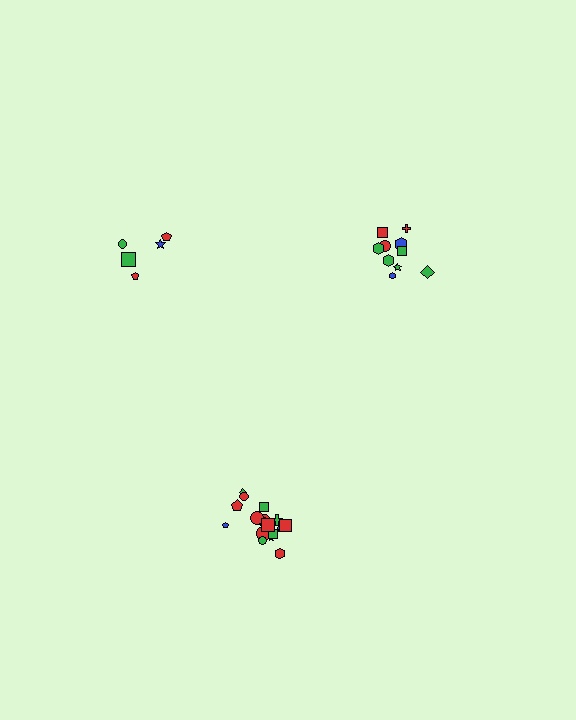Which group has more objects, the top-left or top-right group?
The top-right group.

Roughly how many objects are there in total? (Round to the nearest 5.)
Roughly 35 objects in total.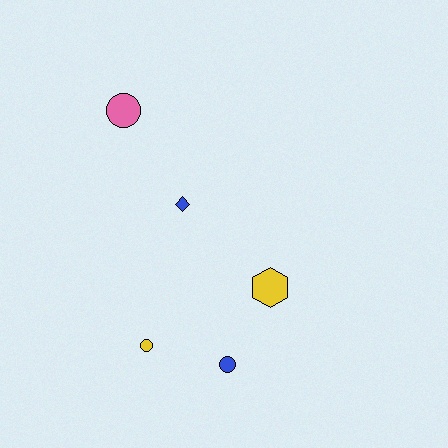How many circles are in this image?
There are 3 circles.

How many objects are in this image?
There are 5 objects.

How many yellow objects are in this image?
There are 2 yellow objects.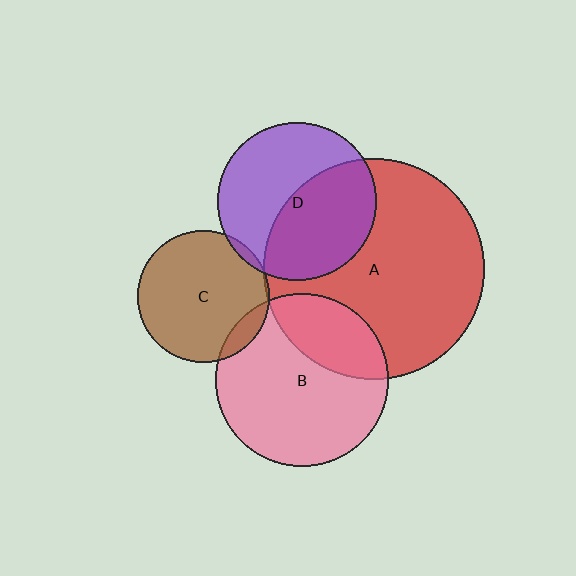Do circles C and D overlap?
Yes.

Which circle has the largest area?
Circle A (red).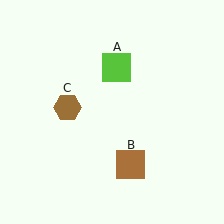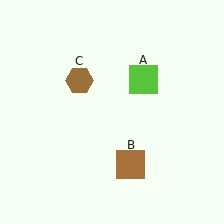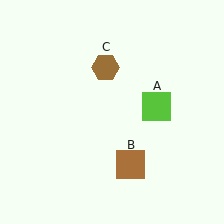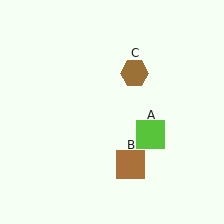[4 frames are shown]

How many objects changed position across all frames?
2 objects changed position: lime square (object A), brown hexagon (object C).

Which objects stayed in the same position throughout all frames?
Brown square (object B) remained stationary.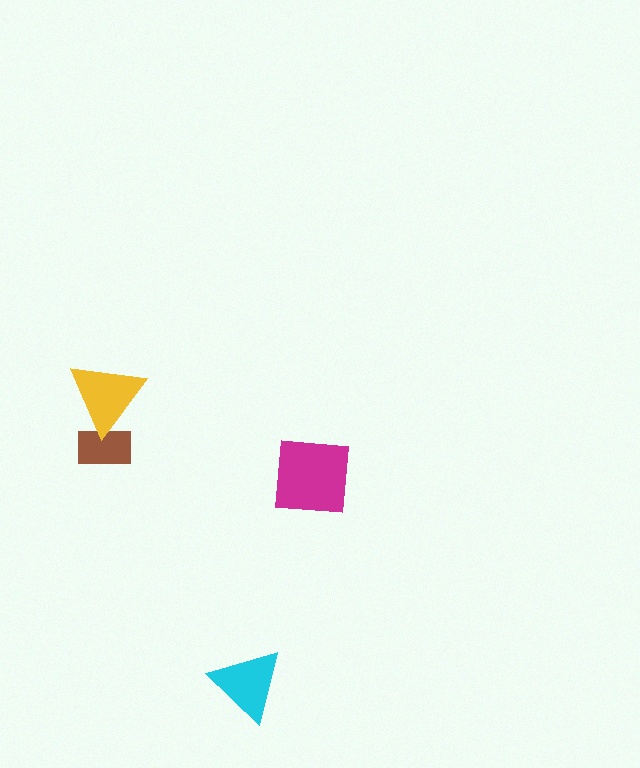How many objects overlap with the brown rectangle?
1 object overlaps with the brown rectangle.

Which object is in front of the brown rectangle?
The yellow triangle is in front of the brown rectangle.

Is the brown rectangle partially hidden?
Yes, it is partially covered by another shape.